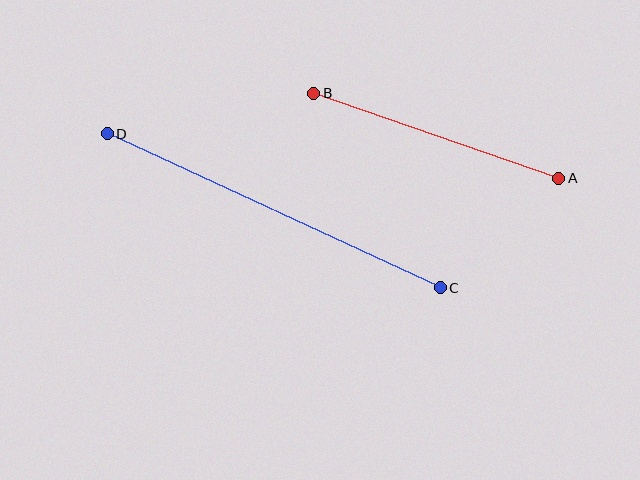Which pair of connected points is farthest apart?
Points C and D are farthest apart.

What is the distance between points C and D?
The distance is approximately 367 pixels.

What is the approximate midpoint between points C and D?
The midpoint is at approximately (274, 211) pixels.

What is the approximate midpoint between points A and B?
The midpoint is at approximately (436, 136) pixels.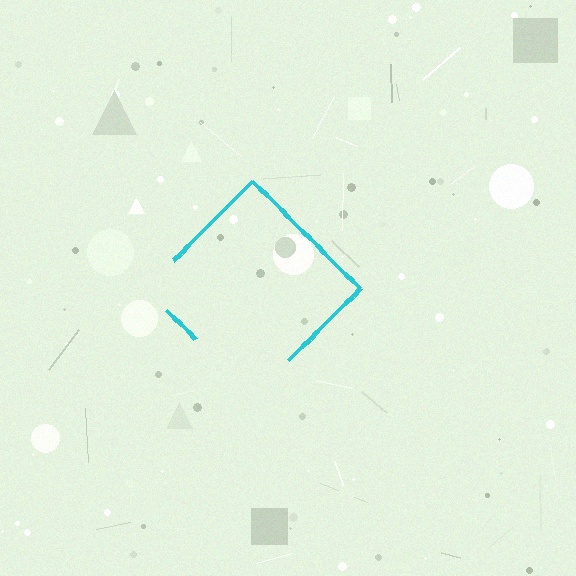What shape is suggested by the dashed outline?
The dashed outline suggests a diamond.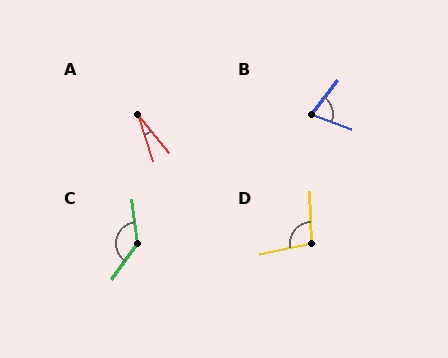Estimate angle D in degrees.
Approximately 100 degrees.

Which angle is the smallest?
A, at approximately 21 degrees.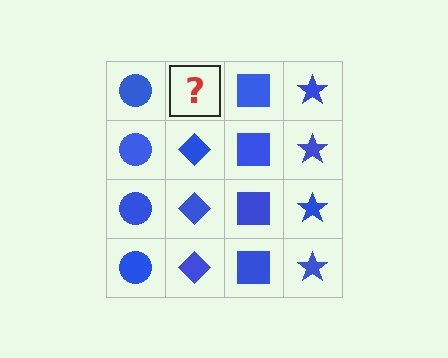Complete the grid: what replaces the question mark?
The question mark should be replaced with a blue diamond.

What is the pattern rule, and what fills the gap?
The rule is that each column has a consistent shape. The gap should be filled with a blue diamond.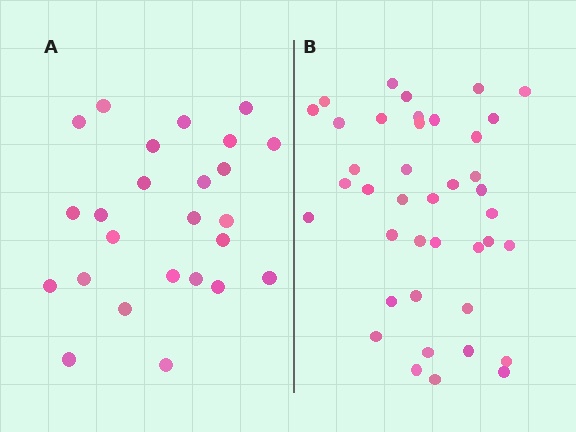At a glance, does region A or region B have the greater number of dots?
Region B (the right region) has more dots.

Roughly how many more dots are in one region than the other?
Region B has approximately 15 more dots than region A.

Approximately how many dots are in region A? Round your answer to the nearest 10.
About 20 dots. (The exact count is 25, which rounds to 20.)